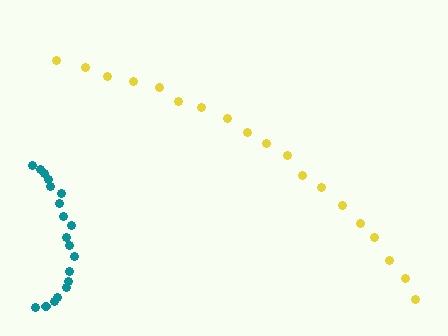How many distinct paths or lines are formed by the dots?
There are 2 distinct paths.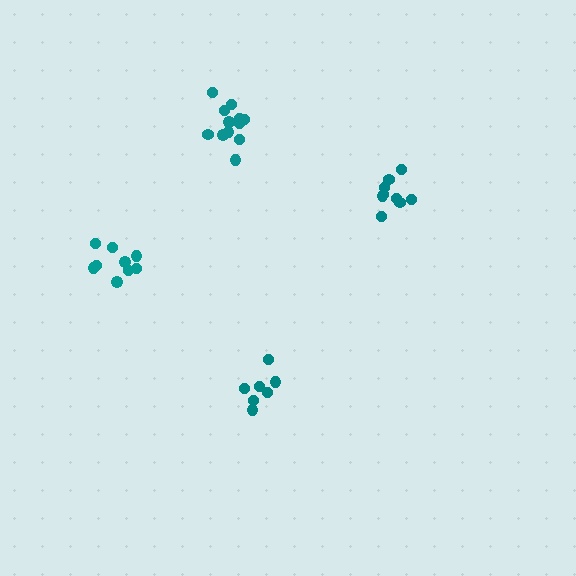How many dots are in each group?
Group 1: 9 dots, Group 2: 7 dots, Group 3: 12 dots, Group 4: 9 dots (37 total).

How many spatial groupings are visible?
There are 4 spatial groupings.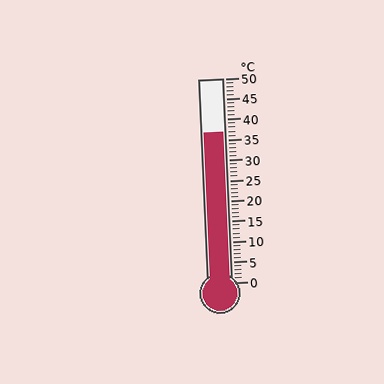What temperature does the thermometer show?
The thermometer shows approximately 37°C.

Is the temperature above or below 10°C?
The temperature is above 10°C.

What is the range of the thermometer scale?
The thermometer scale ranges from 0°C to 50°C.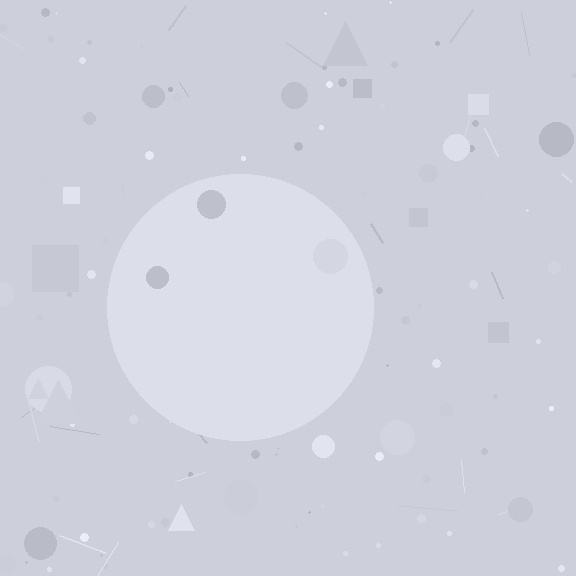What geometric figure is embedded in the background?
A circle is embedded in the background.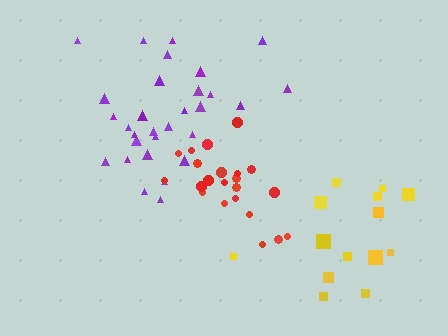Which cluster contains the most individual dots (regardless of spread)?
Purple (30).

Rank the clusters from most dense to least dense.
red, purple, yellow.